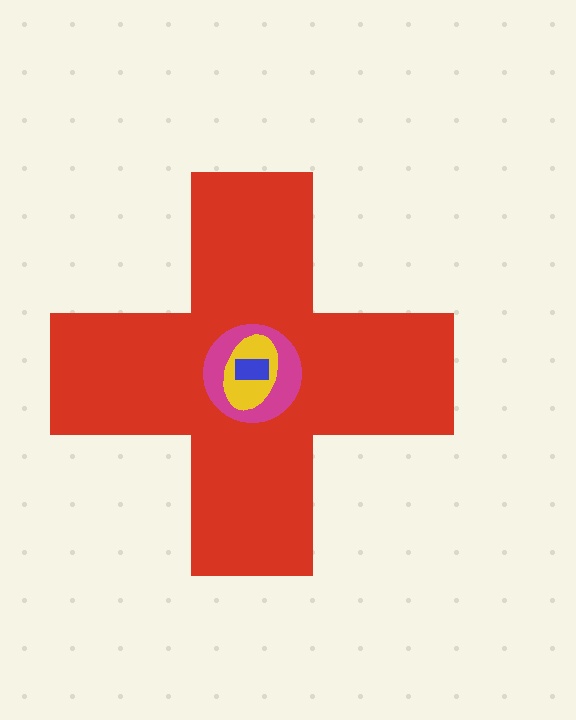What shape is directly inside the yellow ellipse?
The blue rectangle.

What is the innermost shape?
The blue rectangle.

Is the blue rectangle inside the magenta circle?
Yes.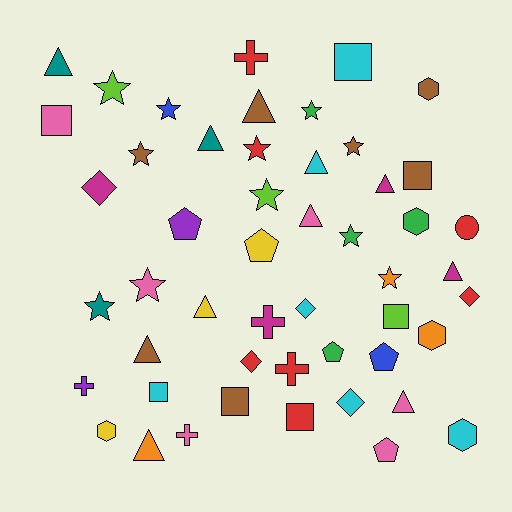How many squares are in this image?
There are 7 squares.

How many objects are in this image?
There are 50 objects.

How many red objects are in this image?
There are 7 red objects.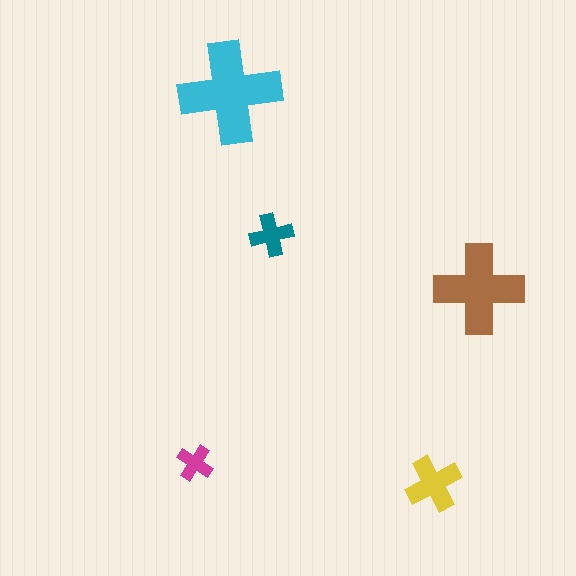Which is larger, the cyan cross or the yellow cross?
The cyan one.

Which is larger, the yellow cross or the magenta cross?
The yellow one.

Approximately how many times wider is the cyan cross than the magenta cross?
About 3 times wider.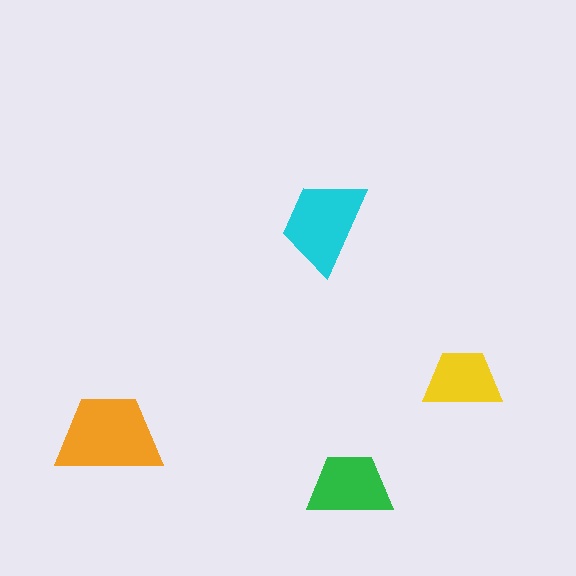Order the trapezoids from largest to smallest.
the orange one, the cyan one, the green one, the yellow one.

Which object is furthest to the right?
The yellow trapezoid is rightmost.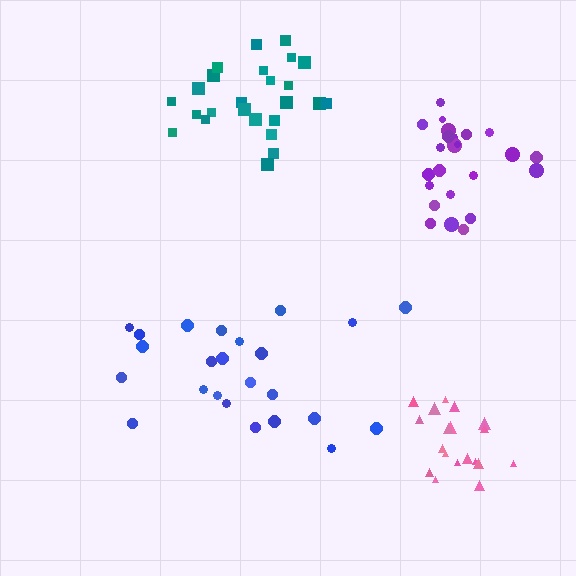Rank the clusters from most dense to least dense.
pink, teal, purple, blue.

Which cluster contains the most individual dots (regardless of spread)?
Teal (25).